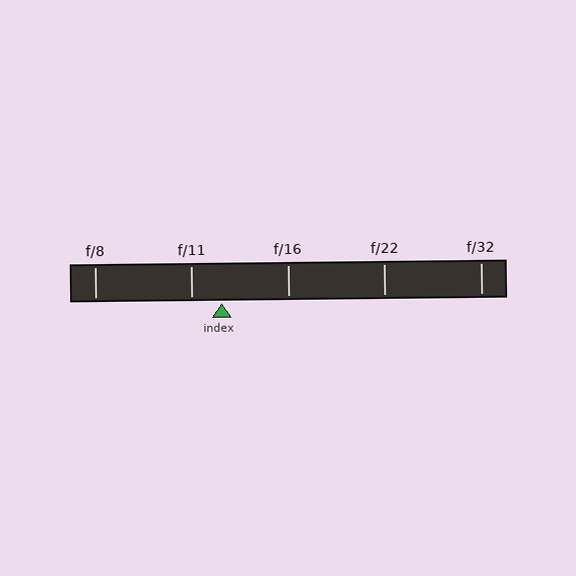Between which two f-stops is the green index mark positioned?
The index mark is between f/11 and f/16.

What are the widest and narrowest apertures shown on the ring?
The widest aperture shown is f/8 and the narrowest is f/32.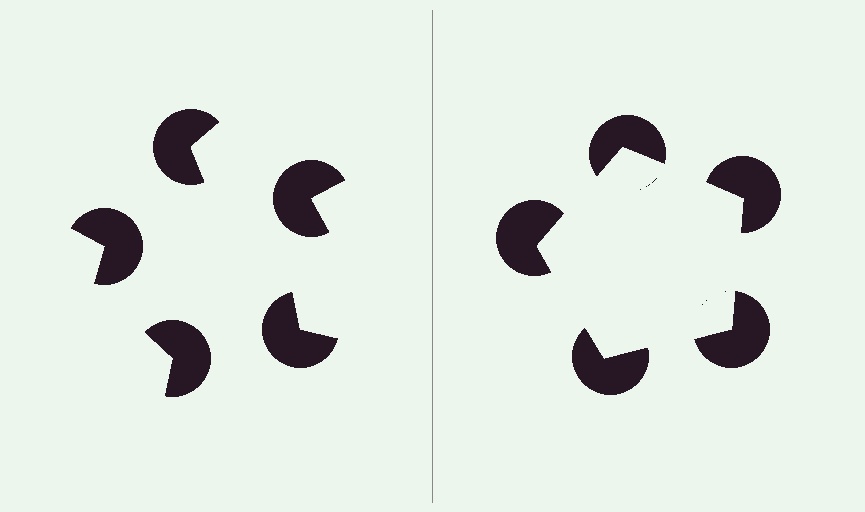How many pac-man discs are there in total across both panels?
10 — 5 on each side.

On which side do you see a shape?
An illusory pentagon appears on the right side. On the left side the wedge cuts are rotated, so no coherent shape forms.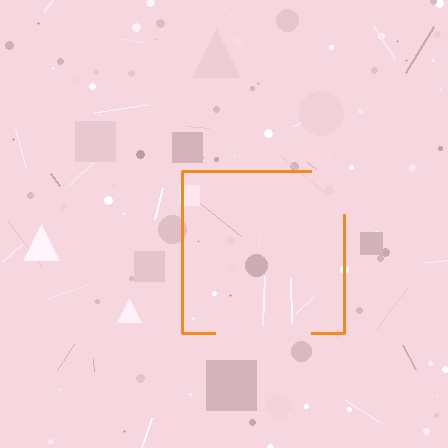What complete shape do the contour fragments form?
The contour fragments form a square.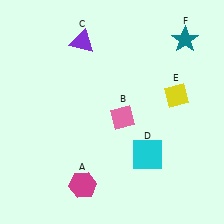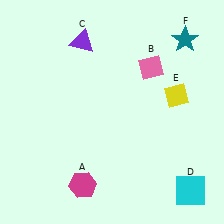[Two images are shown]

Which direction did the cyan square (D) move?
The cyan square (D) moved right.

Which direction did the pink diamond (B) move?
The pink diamond (B) moved up.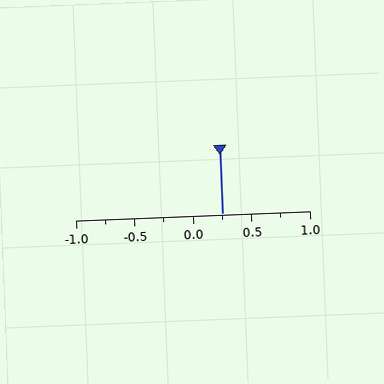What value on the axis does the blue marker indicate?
The marker indicates approximately 0.25.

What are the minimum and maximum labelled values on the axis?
The axis runs from -1.0 to 1.0.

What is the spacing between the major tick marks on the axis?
The major ticks are spaced 0.5 apart.